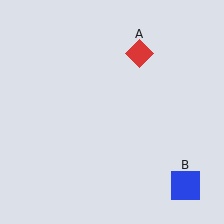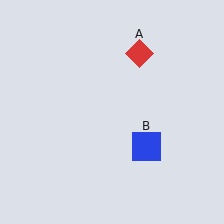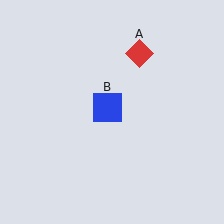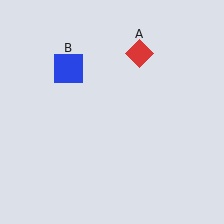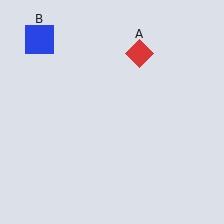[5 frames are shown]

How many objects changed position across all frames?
1 object changed position: blue square (object B).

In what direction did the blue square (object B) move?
The blue square (object B) moved up and to the left.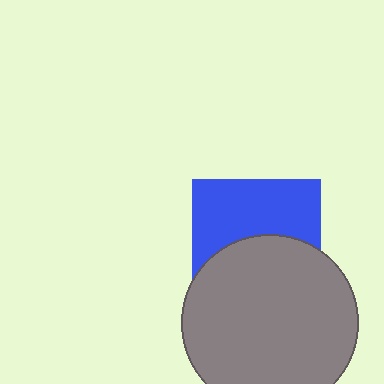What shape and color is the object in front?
The object in front is a gray circle.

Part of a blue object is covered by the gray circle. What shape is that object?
It is a square.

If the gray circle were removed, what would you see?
You would see the complete blue square.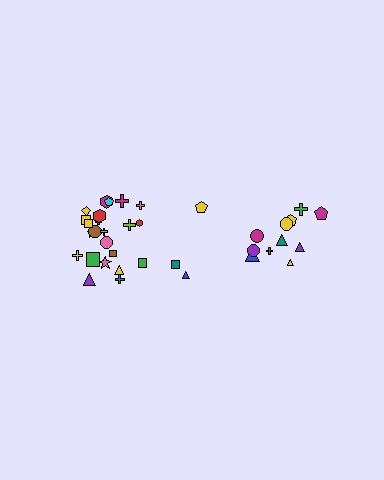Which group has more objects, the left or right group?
The left group.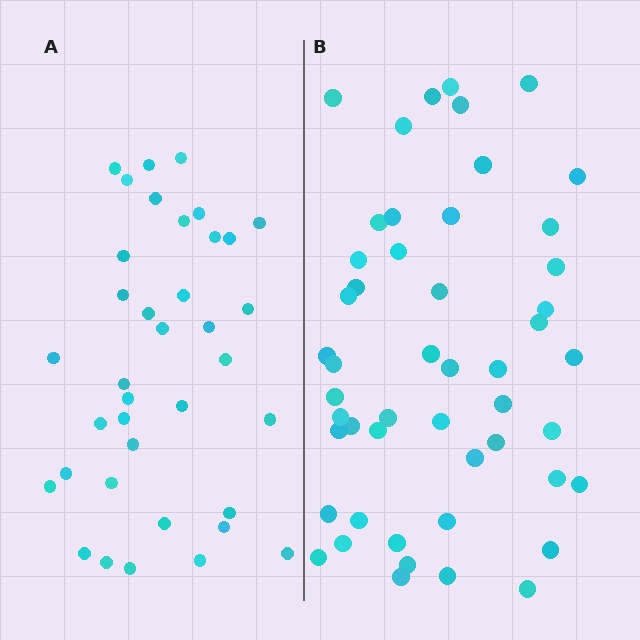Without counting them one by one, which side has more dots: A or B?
Region B (the right region) has more dots.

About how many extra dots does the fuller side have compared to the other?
Region B has approximately 15 more dots than region A.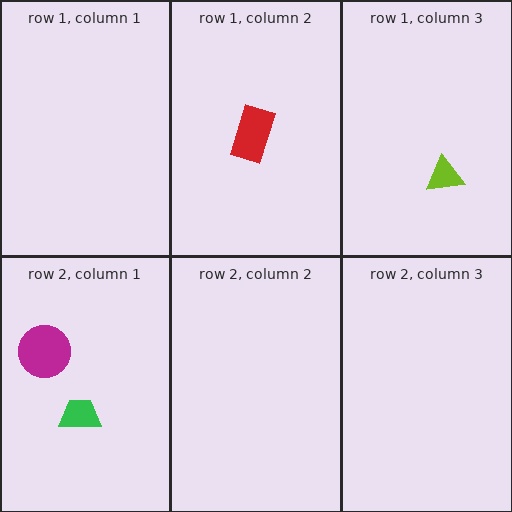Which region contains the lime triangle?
The row 1, column 3 region.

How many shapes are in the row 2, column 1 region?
2.